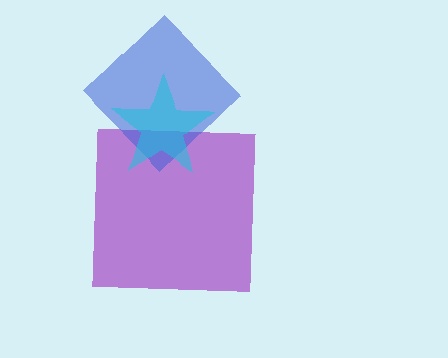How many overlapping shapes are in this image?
There are 3 overlapping shapes in the image.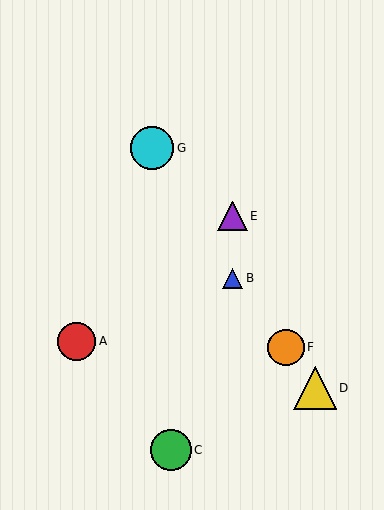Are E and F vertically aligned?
No, E is at x≈232 and F is at x≈286.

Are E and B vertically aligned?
Yes, both are at x≈232.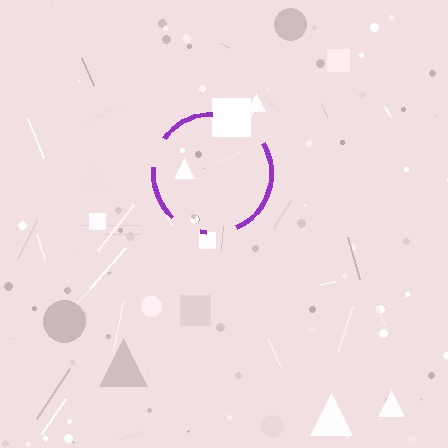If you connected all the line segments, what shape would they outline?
They would outline a circle.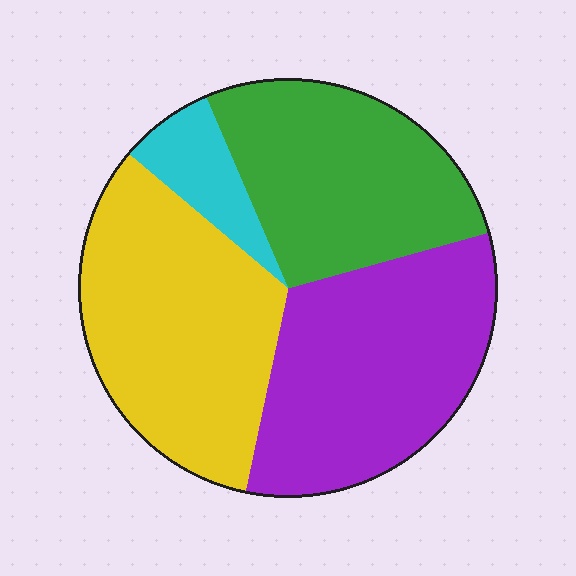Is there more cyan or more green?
Green.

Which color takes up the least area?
Cyan, at roughly 5%.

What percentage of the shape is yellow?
Yellow covers 33% of the shape.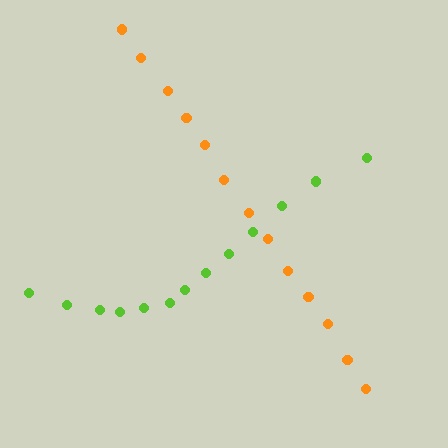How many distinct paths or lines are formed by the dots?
There are 2 distinct paths.